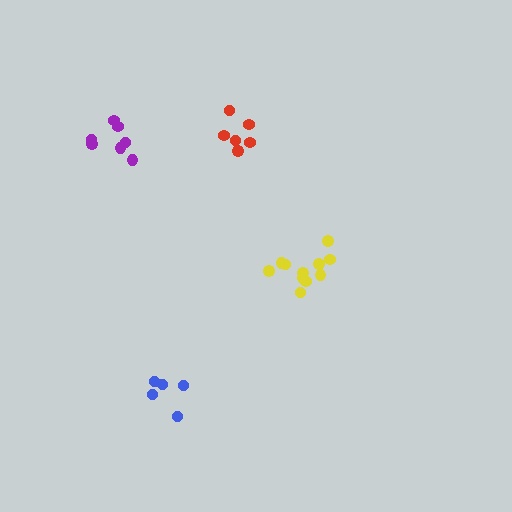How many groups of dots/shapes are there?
There are 4 groups.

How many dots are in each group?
Group 1: 5 dots, Group 2: 7 dots, Group 3: 6 dots, Group 4: 11 dots (29 total).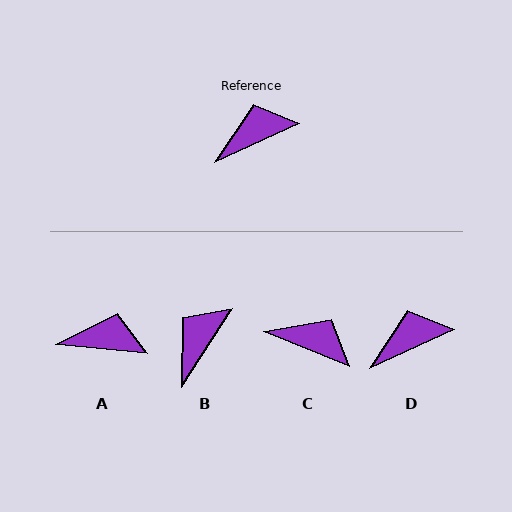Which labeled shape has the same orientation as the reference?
D.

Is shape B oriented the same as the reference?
No, it is off by about 33 degrees.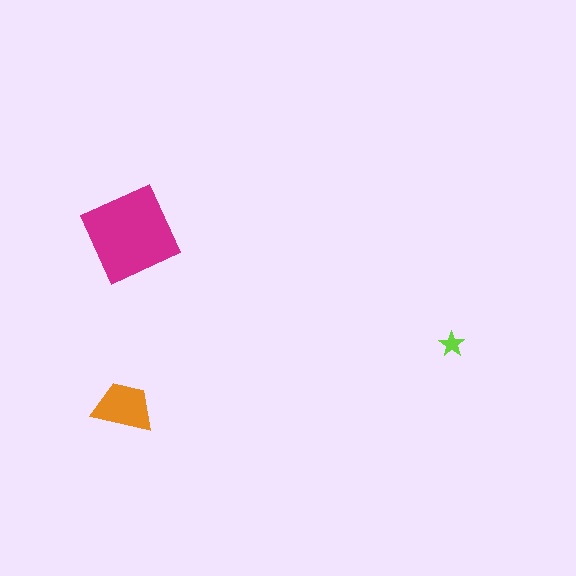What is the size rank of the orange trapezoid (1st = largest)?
2nd.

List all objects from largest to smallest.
The magenta square, the orange trapezoid, the lime star.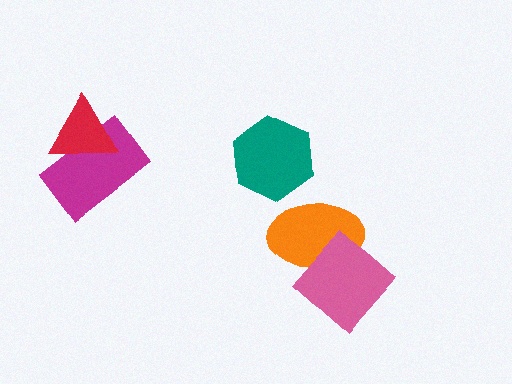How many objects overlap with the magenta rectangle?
1 object overlaps with the magenta rectangle.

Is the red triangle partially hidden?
No, no other shape covers it.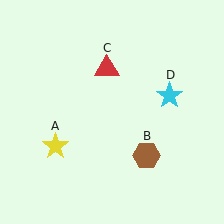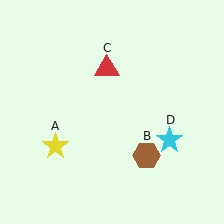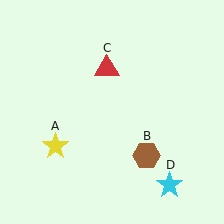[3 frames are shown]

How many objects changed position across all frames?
1 object changed position: cyan star (object D).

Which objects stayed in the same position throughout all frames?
Yellow star (object A) and brown hexagon (object B) and red triangle (object C) remained stationary.